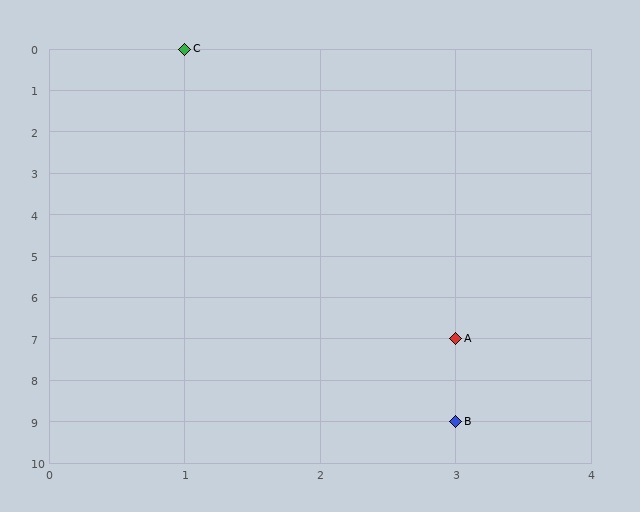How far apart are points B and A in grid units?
Points B and A are 2 rows apart.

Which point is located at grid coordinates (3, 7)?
Point A is at (3, 7).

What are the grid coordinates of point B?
Point B is at grid coordinates (3, 9).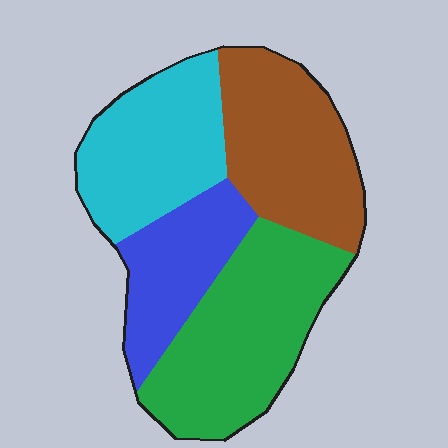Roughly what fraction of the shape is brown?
Brown takes up about one quarter (1/4) of the shape.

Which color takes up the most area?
Green, at roughly 30%.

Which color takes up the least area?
Blue, at roughly 20%.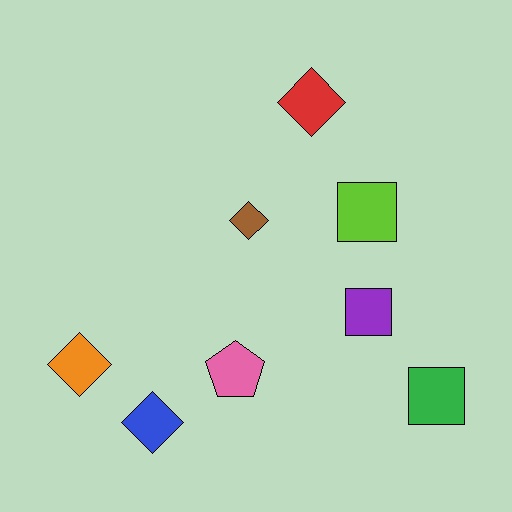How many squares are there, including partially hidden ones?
There are 3 squares.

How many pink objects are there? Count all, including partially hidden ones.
There is 1 pink object.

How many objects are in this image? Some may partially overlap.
There are 8 objects.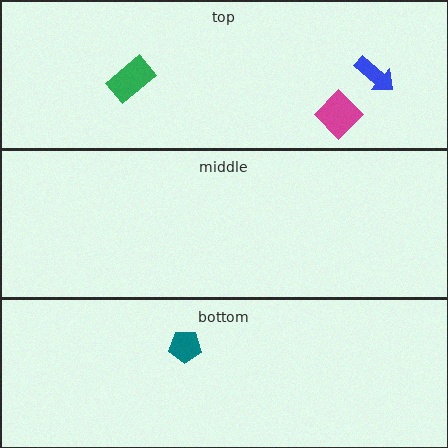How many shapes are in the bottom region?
1.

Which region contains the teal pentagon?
The bottom region.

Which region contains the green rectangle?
The top region.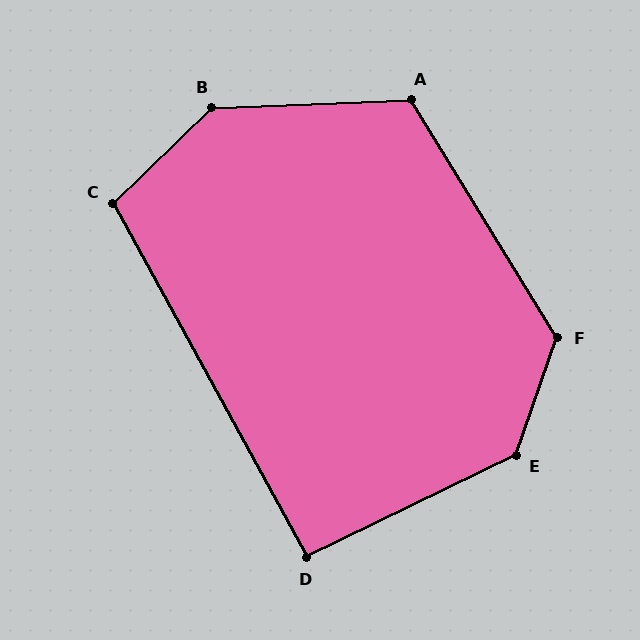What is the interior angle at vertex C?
Approximately 105 degrees (obtuse).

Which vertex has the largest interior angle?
B, at approximately 138 degrees.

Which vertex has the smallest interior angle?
D, at approximately 93 degrees.